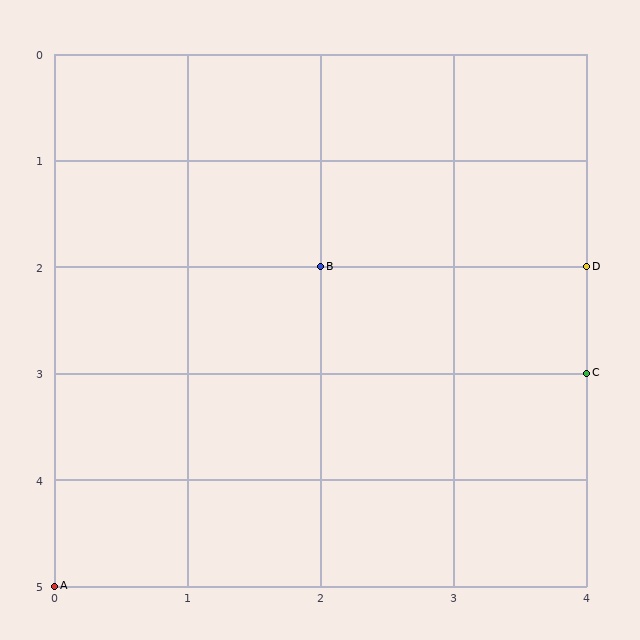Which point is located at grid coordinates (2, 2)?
Point B is at (2, 2).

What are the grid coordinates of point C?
Point C is at grid coordinates (4, 3).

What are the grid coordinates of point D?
Point D is at grid coordinates (4, 2).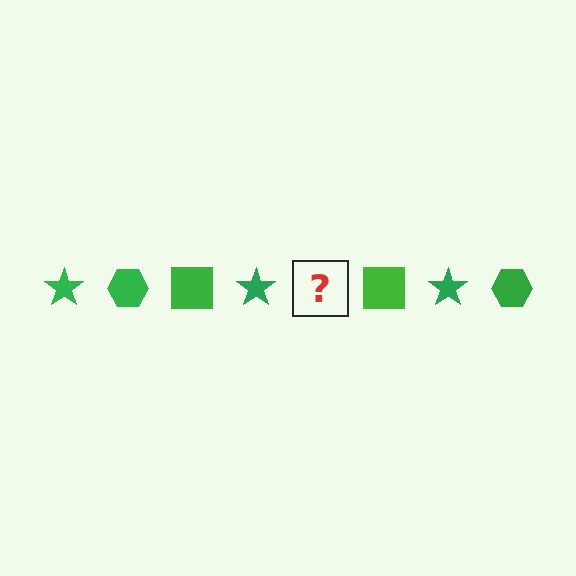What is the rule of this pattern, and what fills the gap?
The rule is that the pattern cycles through star, hexagon, square shapes in green. The gap should be filled with a green hexagon.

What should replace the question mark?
The question mark should be replaced with a green hexagon.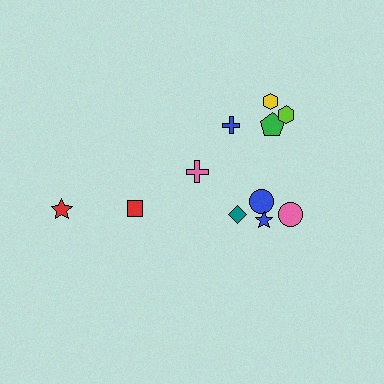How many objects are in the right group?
There are 8 objects.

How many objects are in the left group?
There are 3 objects.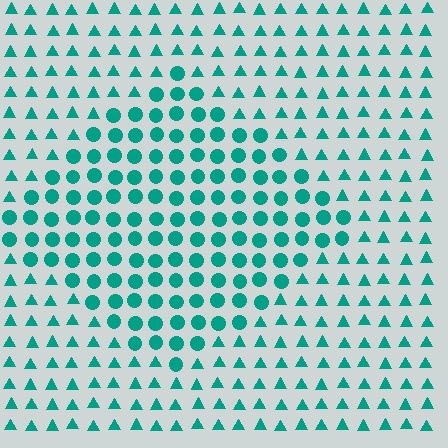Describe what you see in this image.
The image is filled with small teal elements arranged in a uniform grid. A diamond-shaped region contains circles, while the surrounding area contains triangles. The boundary is defined purely by the change in element shape.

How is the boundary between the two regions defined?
The boundary is defined by a change in element shape: circles inside vs. triangles outside. All elements share the same color and spacing.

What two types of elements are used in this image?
The image uses circles inside the diamond region and triangles outside it.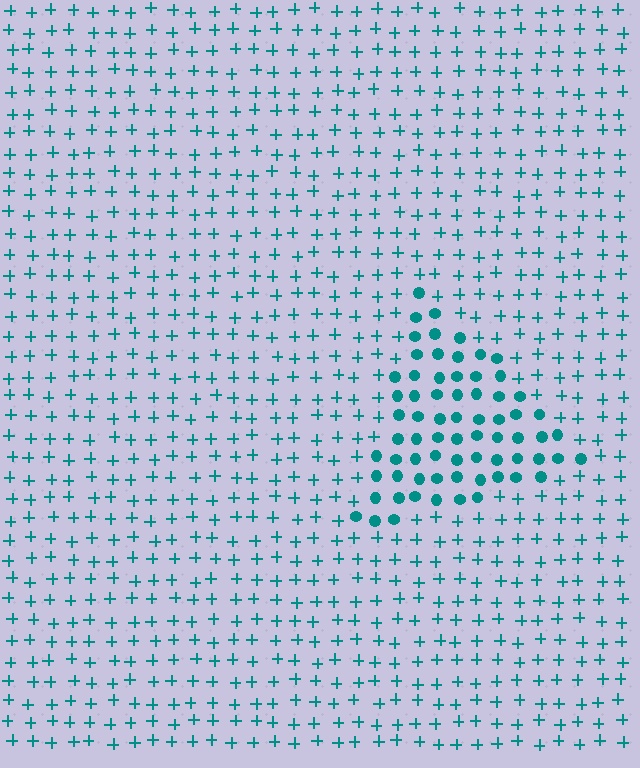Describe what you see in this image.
The image is filled with small teal elements arranged in a uniform grid. A triangle-shaped region contains circles, while the surrounding area contains plus signs. The boundary is defined purely by the change in element shape.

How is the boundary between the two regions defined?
The boundary is defined by a change in element shape: circles inside vs. plus signs outside. All elements share the same color and spacing.